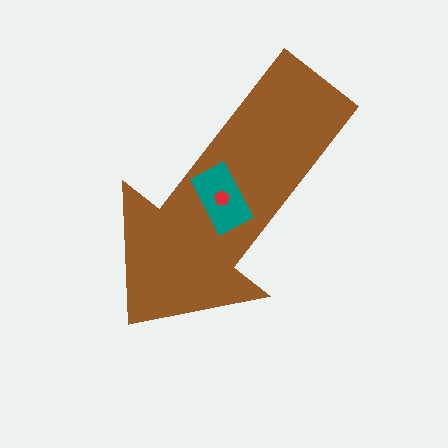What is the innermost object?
The red pentagon.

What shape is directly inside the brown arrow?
The teal rectangle.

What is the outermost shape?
The brown arrow.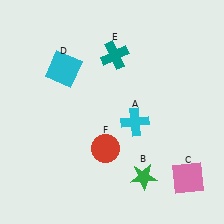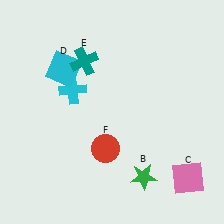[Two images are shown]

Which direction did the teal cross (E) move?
The teal cross (E) moved left.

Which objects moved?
The objects that moved are: the cyan cross (A), the teal cross (E).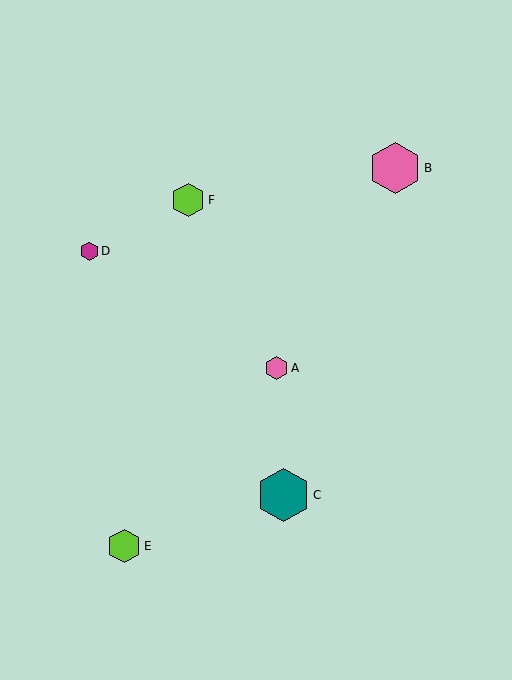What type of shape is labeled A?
Shape A is a pink hexagon.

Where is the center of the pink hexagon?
The center of the pink hexagon is at (277, 368).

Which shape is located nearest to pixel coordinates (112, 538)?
The lime hexagon (labeled E) at (124, 546) is nearest to that location.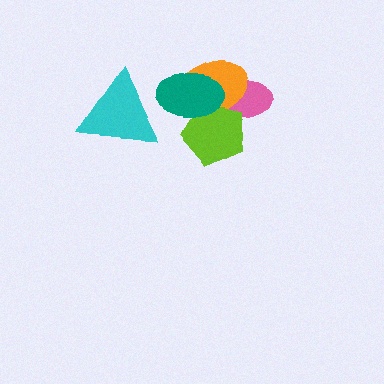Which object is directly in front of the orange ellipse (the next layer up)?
The lime pentagon is directly in front of the orange ellipse.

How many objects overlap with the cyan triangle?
1 object overlaps with the cyan triangle.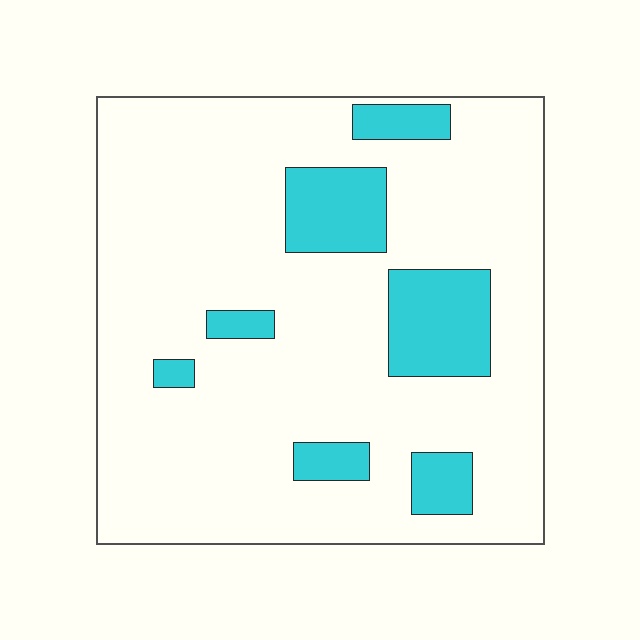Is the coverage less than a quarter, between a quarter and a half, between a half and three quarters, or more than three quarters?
Less than a quarter.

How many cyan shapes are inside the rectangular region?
7.